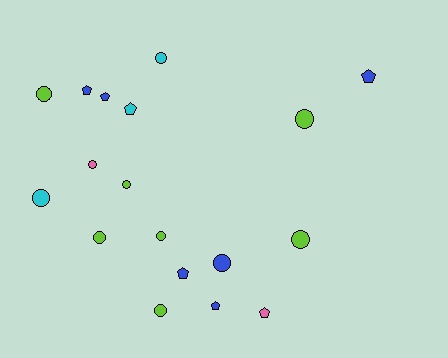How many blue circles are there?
There is 1 blue circle.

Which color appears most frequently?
Lime, with 7 objects.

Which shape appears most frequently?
Circle, with 11 objects.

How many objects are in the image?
There are 18 objects.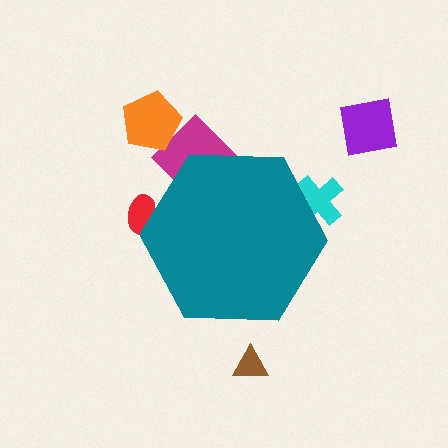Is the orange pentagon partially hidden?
No, the orange pentagon is fully visible.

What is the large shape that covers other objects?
A teal hexagon.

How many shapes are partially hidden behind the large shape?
3 shapes are partially hidden.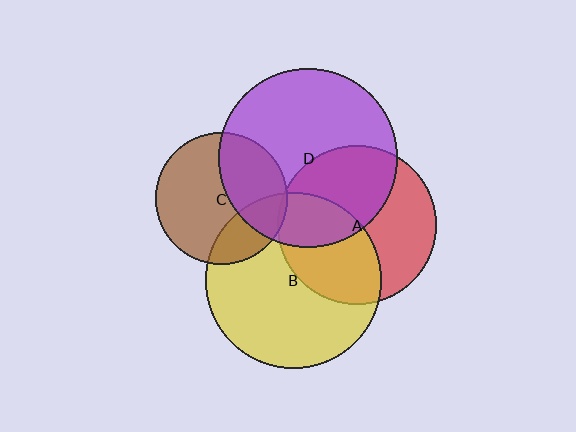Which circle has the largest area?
Circle D (purple).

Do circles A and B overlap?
Yes.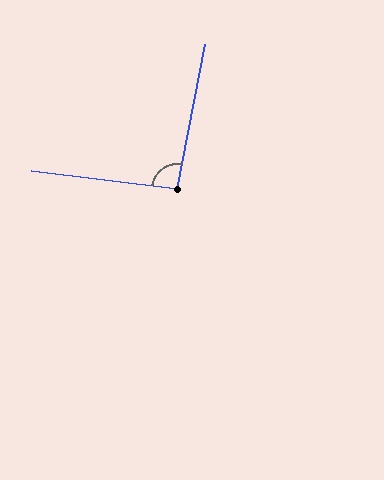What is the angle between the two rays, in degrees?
Approximately 94 degrees.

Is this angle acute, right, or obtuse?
It is approximately a right angle.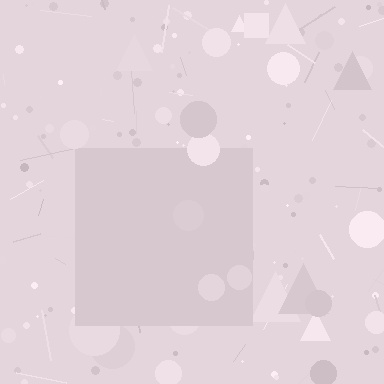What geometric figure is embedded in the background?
A square is embedded in the background.